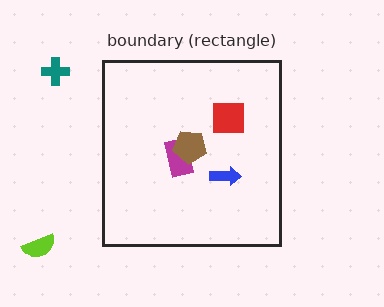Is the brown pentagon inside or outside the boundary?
Inside.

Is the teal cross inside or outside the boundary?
Outside.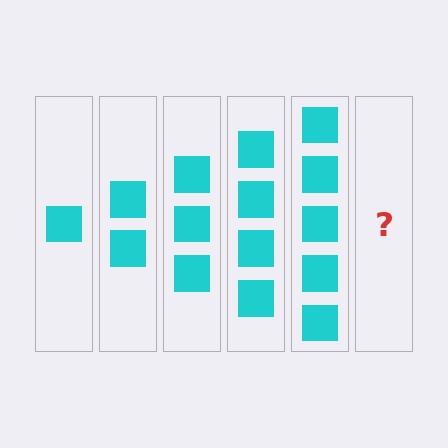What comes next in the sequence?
The next element should be 6 squares.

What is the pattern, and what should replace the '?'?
The pattern is that each step adds one more square. The '?' should be 6 squares.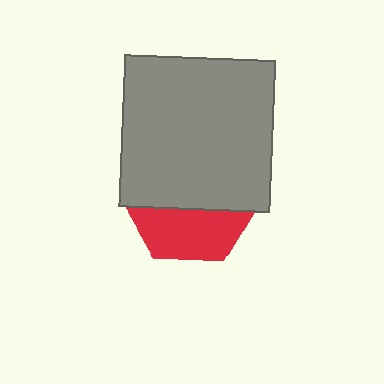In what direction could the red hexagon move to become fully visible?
The red hexagon could move down. That would shift it out from behind the gray square entirely.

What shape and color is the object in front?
The object in front is a gray square.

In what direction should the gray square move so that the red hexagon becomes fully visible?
The gray square should move up. That is the shortest direction to clear the overlap and leave the red hexagon fully visible.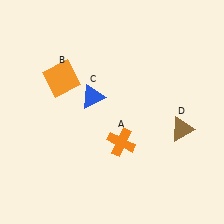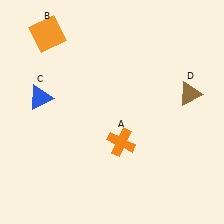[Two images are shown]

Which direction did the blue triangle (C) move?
The blue triangle (C) moved left.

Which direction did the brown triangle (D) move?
The brown triangle (D) moved up.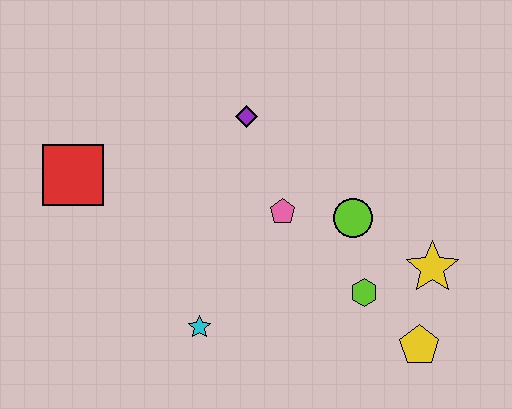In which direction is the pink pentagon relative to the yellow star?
The pink pentagon is to the left of the yellow star.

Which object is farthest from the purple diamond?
The yellow pentagon is farthest from the purple diamond.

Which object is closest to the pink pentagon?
The lime circle is closest to the pink pentagon.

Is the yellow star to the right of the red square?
Yes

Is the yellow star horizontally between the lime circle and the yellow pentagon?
No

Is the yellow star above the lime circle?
No